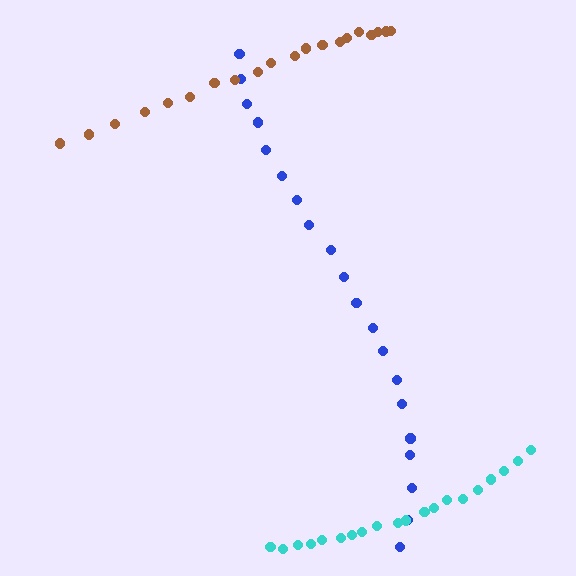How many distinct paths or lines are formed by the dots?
There are 3 distinct paths.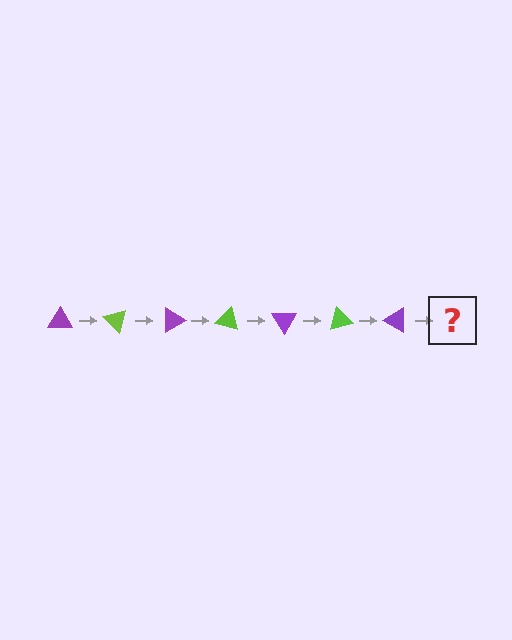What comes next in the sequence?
The next element should be a lime triangle, rotated 315 degrees from the start.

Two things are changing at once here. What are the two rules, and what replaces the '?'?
The two rules are that it rotates 45 degrees each step and the color cycles through purple and lime. The '?' should be a lime triangle, rotated 315 degrees from the start.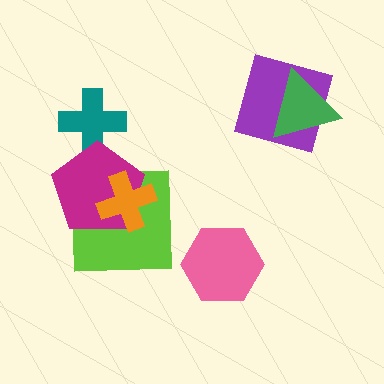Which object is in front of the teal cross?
The magenta pentagon is in front of the teal cross.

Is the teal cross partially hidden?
Yes, it is partially covered by another shape.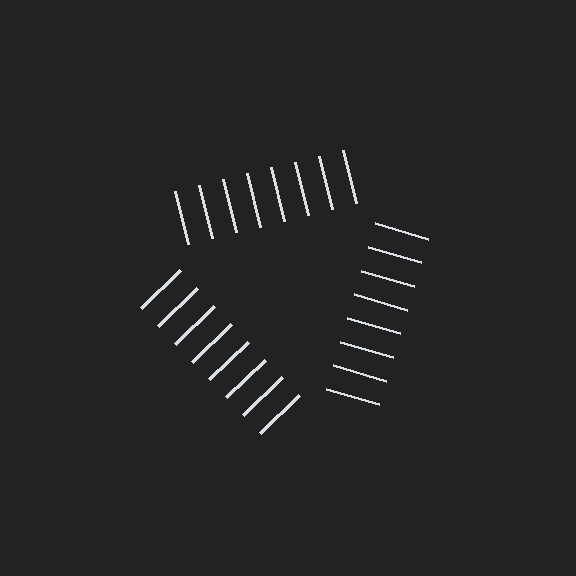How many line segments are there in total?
24 — 8 along each of the 3 edges.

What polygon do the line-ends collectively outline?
An illusory triangle — the line segments terminate on its edges but no continuous stroke is drawn.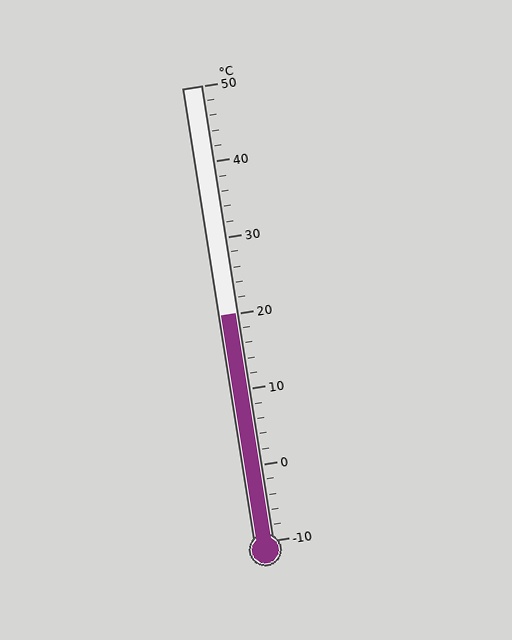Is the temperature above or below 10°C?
The temperature is above 10°C.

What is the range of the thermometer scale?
The thermometer scale ranges from -10°C to 50°C.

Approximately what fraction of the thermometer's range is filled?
The thermometer is filled to approximately 50% of its range.